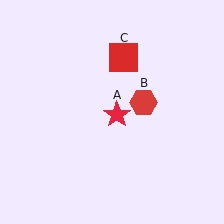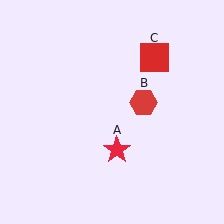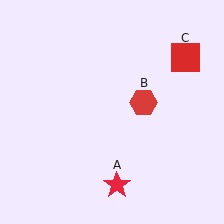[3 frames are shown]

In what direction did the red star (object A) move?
The red star (object A) moved down.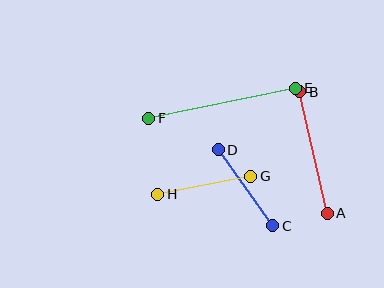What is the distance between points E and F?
The distance is approximately 149 pixels.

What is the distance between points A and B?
The distance is approximately 125 pixels.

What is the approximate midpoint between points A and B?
The midpoint is at approximately (314, 153) pixels.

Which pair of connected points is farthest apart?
Points E and F are farthest apart.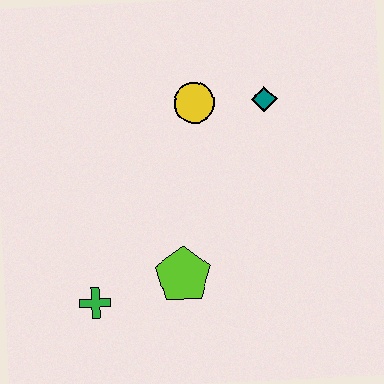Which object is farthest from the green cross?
The teal diamond is farthest from the green cross.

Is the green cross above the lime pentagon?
No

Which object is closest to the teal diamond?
The yellow circle is closest to the teal diamond.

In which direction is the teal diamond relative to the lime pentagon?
The teal diamond is above the lime pentagon.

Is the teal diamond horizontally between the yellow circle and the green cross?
No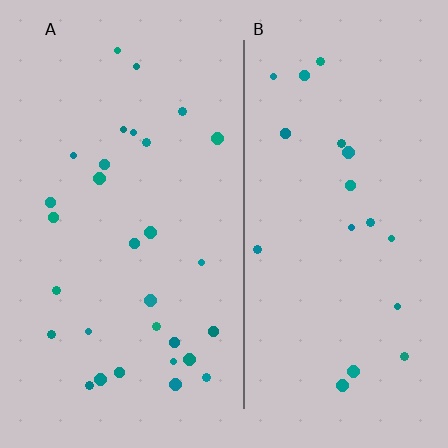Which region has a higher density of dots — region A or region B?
A (the left).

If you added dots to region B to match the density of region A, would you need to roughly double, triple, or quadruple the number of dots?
Approximately double.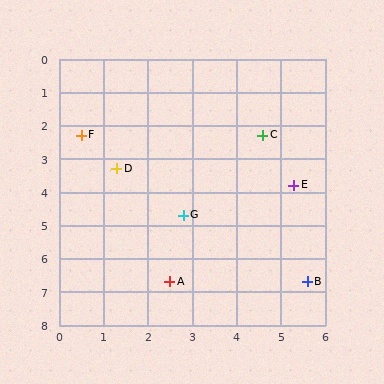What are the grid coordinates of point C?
Point C is at approximately (4.6, 2.3).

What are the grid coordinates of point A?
Point A is at approximately (2.5, 6.7).